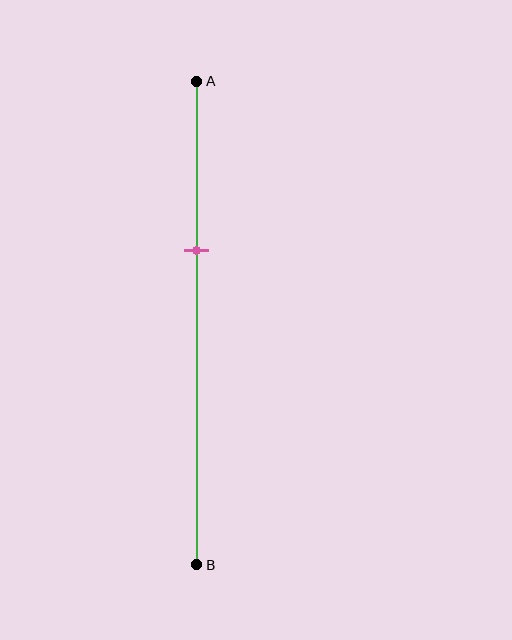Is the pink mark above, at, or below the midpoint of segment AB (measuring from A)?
The pink mark is above the midpoint of segment AB.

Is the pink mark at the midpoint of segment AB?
No, the mark is at about 35% from A, not at the 50% midpoint.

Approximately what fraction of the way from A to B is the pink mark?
The pink mark is approximately 35% of the way from A to B.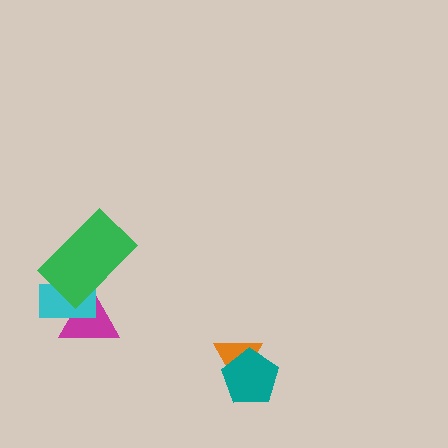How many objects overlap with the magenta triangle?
2 objects overlap with the magenta triangle.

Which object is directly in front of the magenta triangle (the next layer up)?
The cyan rectangle is directly in front of the magenta triangle.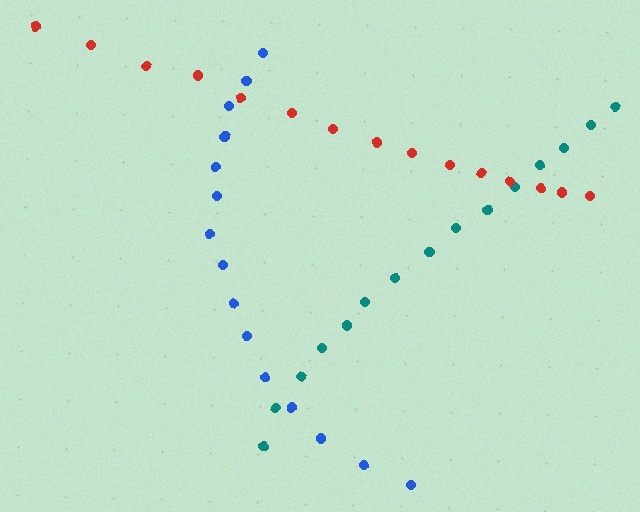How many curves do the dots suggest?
There are 3 distinct paths.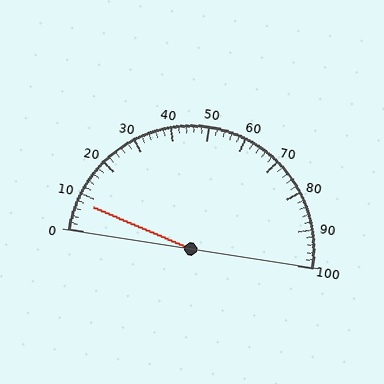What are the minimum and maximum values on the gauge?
The gauge ranges from 0 to 100.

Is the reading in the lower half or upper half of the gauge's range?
The reading is in the lower half of the range (0 to 100).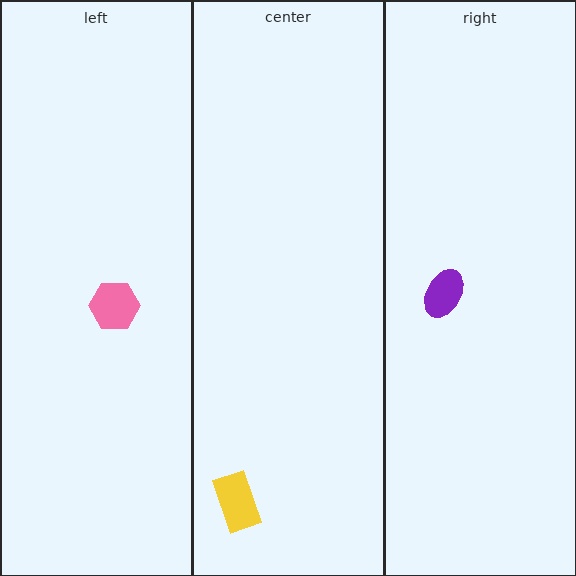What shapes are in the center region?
The yellow rectangle.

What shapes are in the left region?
The pink hexagon.